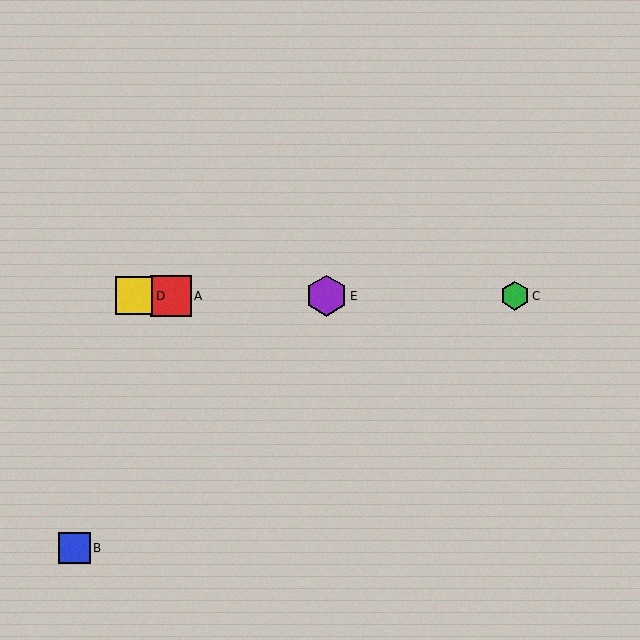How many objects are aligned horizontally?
4 objects (A, C, D, E) are aligned horizontally.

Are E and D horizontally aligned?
Yes, both are at y≈296.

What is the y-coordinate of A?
Object A is at y≈296.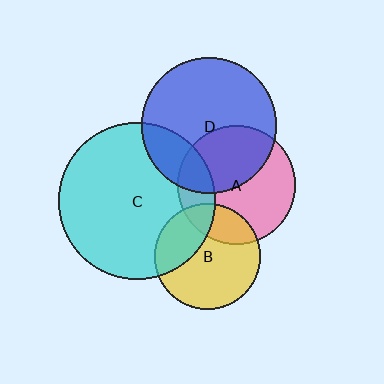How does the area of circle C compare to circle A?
Approximately 1.8 times.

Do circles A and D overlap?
Yes.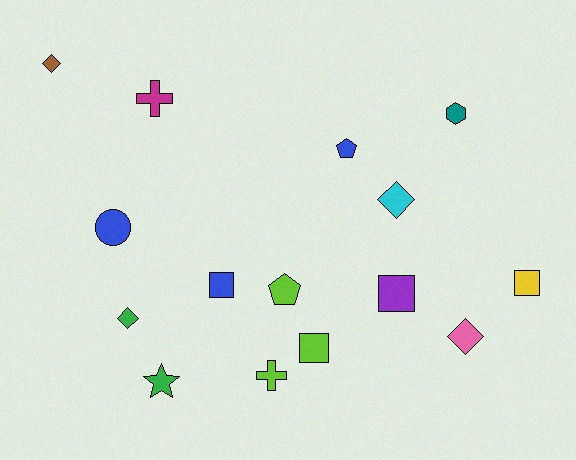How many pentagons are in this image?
There are 2 pentagons.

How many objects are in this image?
There are 15 objects.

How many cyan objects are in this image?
There is 1 cyan object.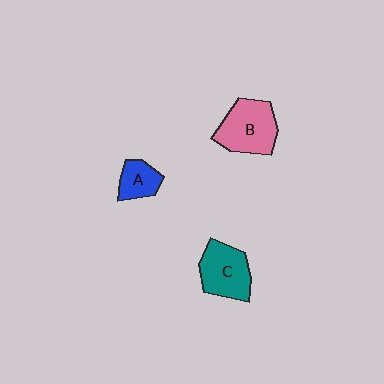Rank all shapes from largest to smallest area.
From largest to smallest: B (pink), C (teal), A (blue).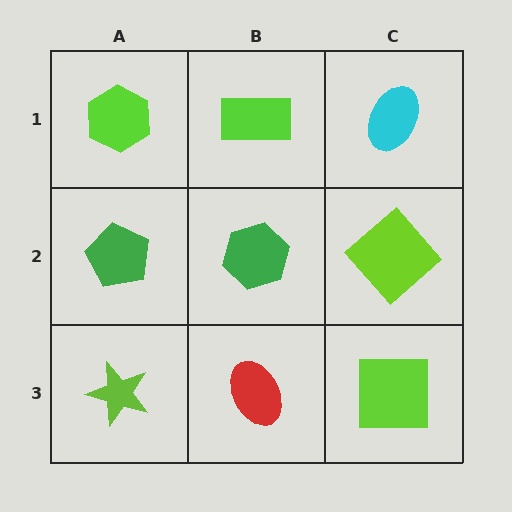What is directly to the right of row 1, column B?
A cyan ellipse.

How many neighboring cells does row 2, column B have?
4.